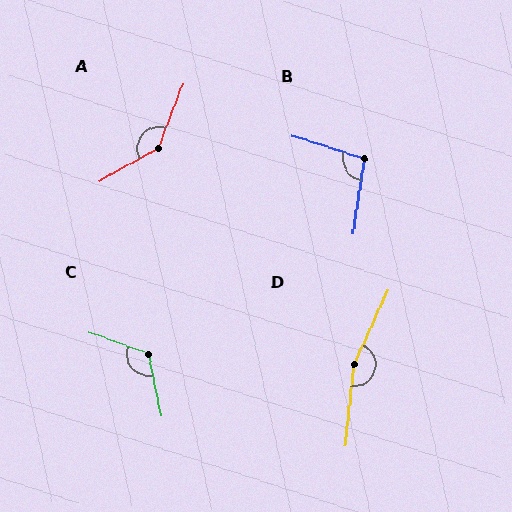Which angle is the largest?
D, at approximately 162 degrees.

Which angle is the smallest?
B, at approximately 99 degrees.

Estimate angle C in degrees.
Approximately 121 degrees.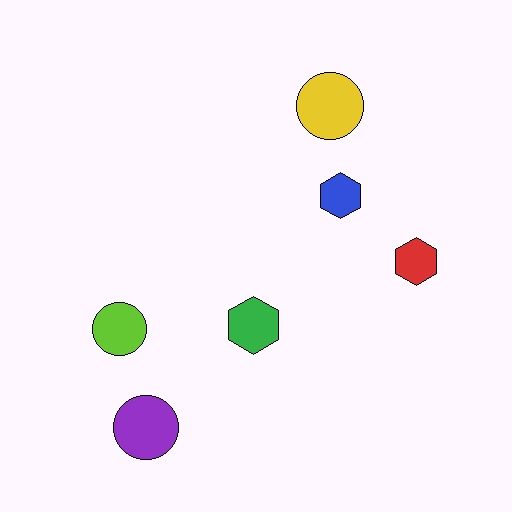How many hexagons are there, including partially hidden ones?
There are 3 hexagons.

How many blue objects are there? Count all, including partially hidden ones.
There is 1 blue object.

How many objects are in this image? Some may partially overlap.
There are 6 objects.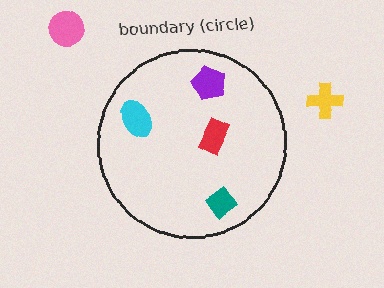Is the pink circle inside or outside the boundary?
Outside.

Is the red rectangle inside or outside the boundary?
Inside.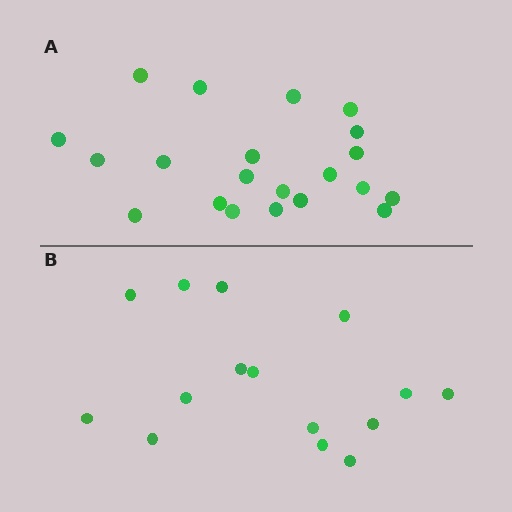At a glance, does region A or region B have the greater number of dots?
Region A (the top region) has more dots.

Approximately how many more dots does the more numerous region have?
Region A has about 6 more dots than region B.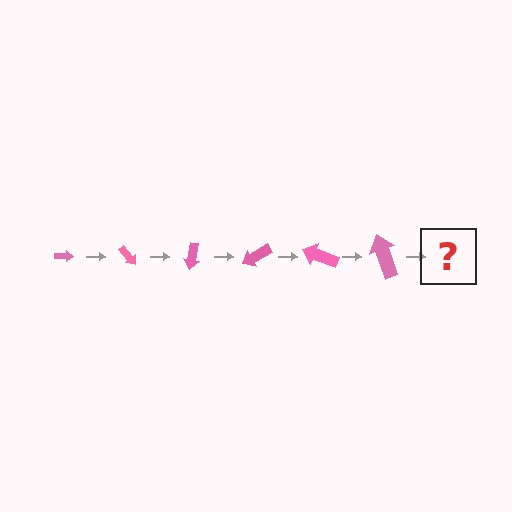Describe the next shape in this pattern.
It should be an arrow, larger than the previous one and rotated 300 degrees from the start.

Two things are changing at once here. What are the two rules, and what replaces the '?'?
The two rules are that the arrow grows larger each step and it rotates 50 degrees each step. The '?' should be an arrow, larger than the previous one and rotated 300 degrees from the start.